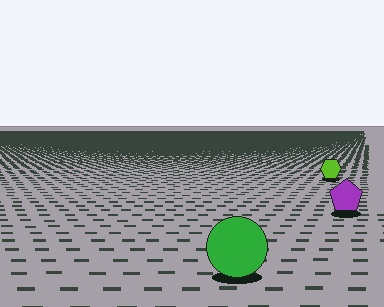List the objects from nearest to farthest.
From nearest to farthest: the green circle, the purple pentagon, the lime hexagon.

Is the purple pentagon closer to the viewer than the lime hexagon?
Yes. The purple pentagon is closer — you can tell from the texture gradient: the ground texture is coarser near it.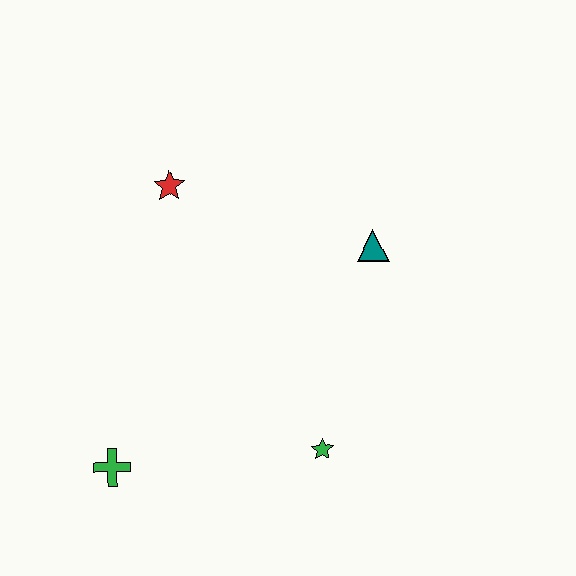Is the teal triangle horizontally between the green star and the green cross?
No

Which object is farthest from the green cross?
The teal triangle is farthest from the green cross.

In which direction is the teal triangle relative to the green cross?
The teal triangle is to the right of the green cross.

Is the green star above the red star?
No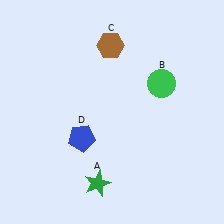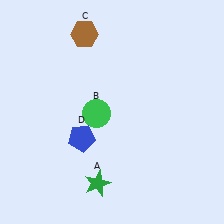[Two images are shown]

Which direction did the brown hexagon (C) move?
The brown hexagon (C) moved left.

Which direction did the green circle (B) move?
The green circle (B) moved left.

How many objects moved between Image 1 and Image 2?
2 objects moved between the two images.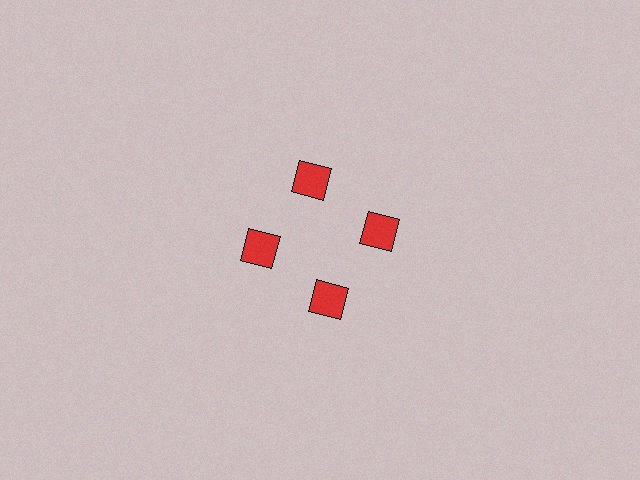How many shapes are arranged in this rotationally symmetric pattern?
There are 4 shapes, arranged in 4 groups of 1.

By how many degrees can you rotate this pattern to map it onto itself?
The pattern maps onto itself every 90 degrees of rotation.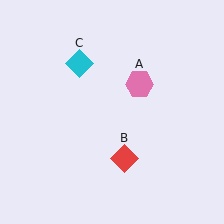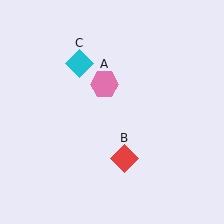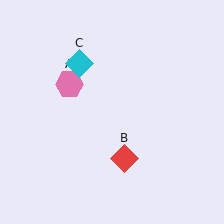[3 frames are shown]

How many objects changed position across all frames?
1 object changed position: pink hexagon (object A).